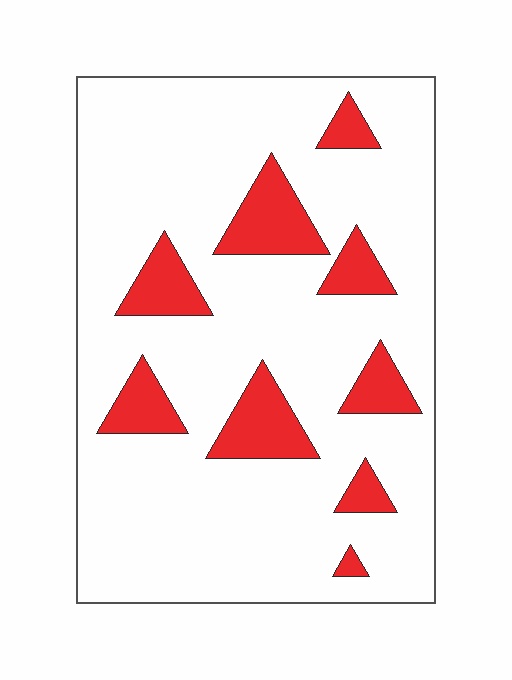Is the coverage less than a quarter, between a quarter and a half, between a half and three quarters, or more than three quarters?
Less than a quarter.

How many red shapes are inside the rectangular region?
9.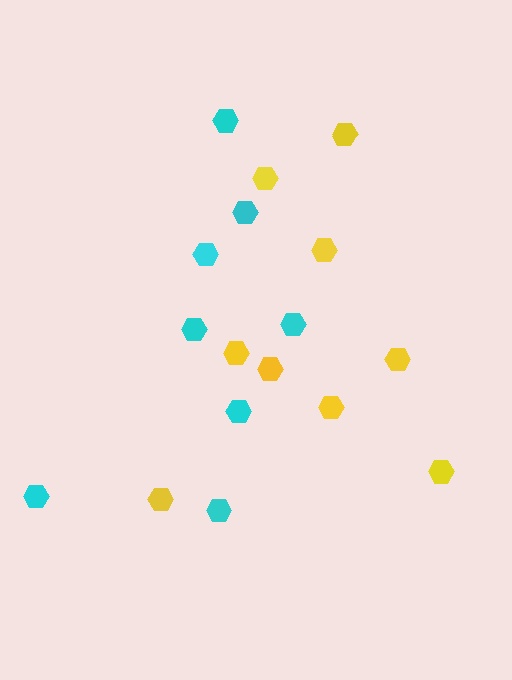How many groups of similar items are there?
There are 2 groups: one group of yellow hexagons (9) and one group of cyan hexagons (8).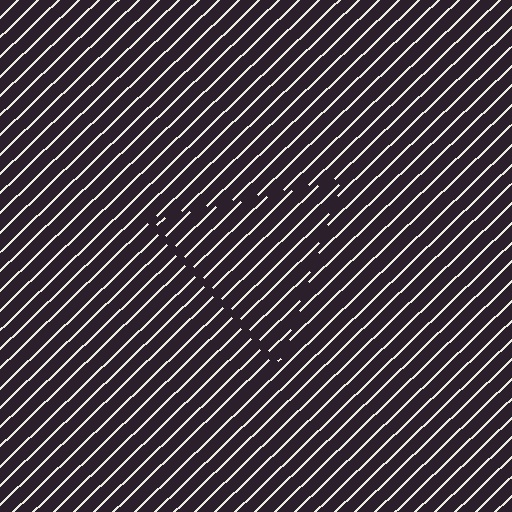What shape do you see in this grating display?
An illusory triangle. The interior of the shape contains the same grating, shifted by half a period — the contour is defined by the phase discontinuity where line-ends from the inner and outer gratings abut.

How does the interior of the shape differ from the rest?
The interior of the shape contains the same grating, shifted by half a period — the contour is defined by the phase discontinuity where line-ends from the inner and outer gratings abut.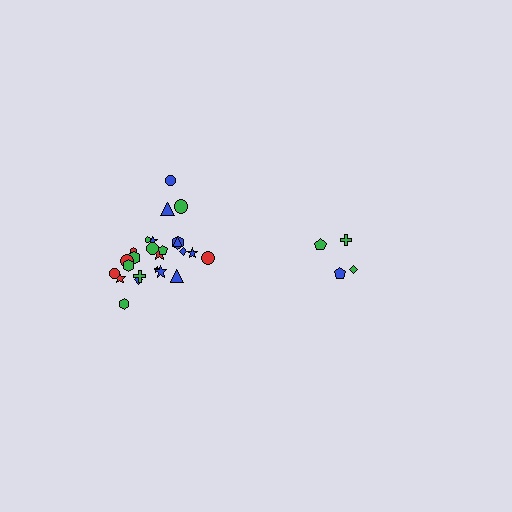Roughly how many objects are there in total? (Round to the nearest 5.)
Roughly 30 objects in total.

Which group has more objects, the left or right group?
The left group.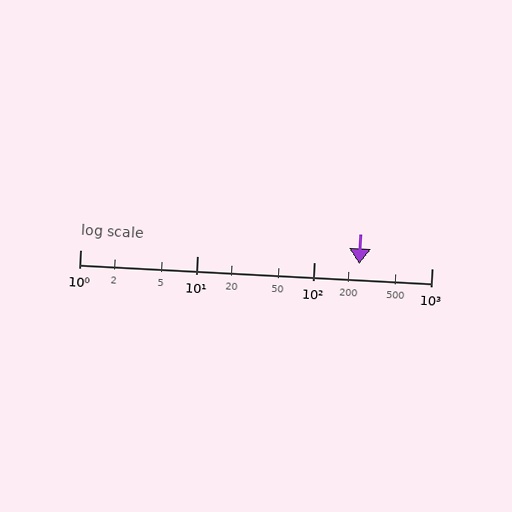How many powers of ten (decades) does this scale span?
The scale spans 3 decades, from 1 to 1000.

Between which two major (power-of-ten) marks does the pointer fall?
The pointer is between 100 and 1000.